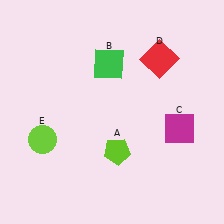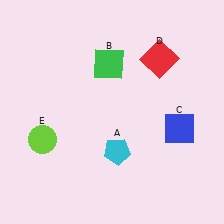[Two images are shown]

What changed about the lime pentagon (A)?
In Image 1, A is lime. In Image 2, it changed to cyan.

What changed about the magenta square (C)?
In Image 1, C is magenta. In Image 2, it changed to blue.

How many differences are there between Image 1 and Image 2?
There are 2 differences between the two images.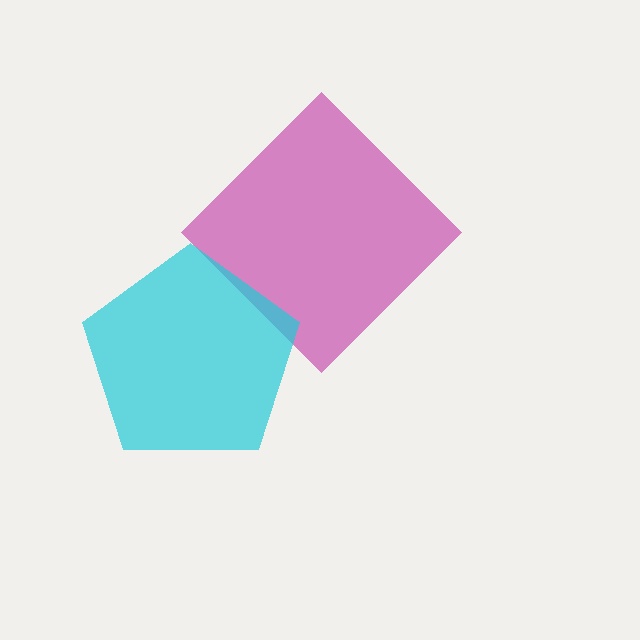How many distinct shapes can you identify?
There are 2 distinct shapes: a magenta diamond, a cyan pentagon.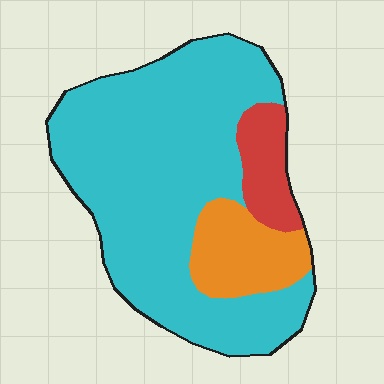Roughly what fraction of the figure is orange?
Orange covers 15% of the figure.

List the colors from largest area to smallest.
From largest to smallest: cyan, orange, red.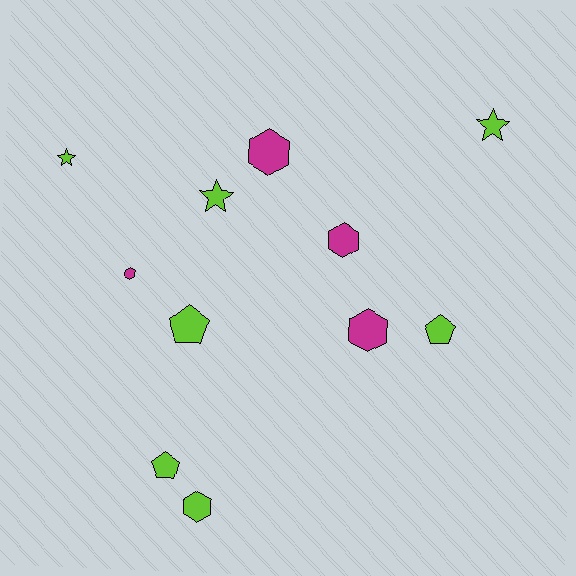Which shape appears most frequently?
Hexagon, with 5 objects.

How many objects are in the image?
There are 11 objects.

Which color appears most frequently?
Lime, with 7 objects.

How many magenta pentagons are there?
There are no magenta pentagons.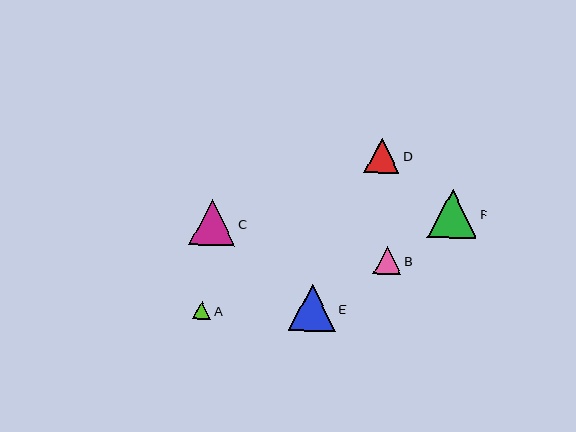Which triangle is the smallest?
Triangle A is the smallest with a size of approximately 18 pixels.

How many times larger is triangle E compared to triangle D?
Triangle E is approximately 1.3 times the size of triangle D.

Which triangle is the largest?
Triangle F is the largest with a size of approximately 49 pixels.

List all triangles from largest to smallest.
From largest to smallest: F, E, C, D, B, A.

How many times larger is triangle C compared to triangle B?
Triangle C is approximately 1.6 times the size of triangle B.